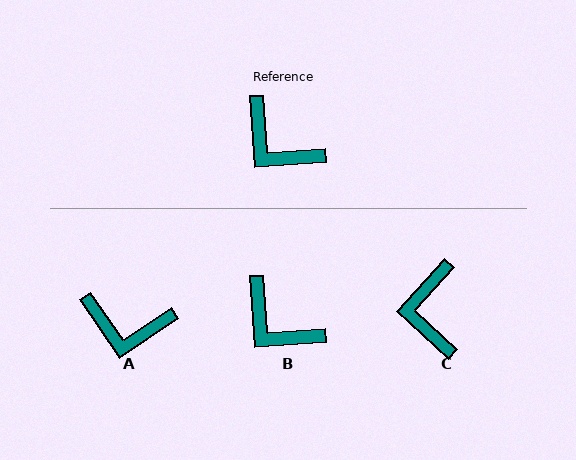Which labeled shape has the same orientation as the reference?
B.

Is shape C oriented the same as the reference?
No, it is off by about 46 degrees.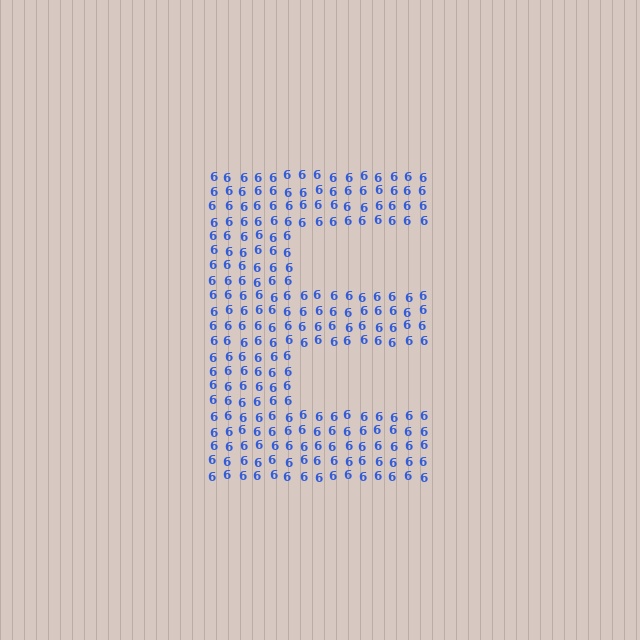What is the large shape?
The large shape is the letter E.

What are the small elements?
The small elements are digit 6's.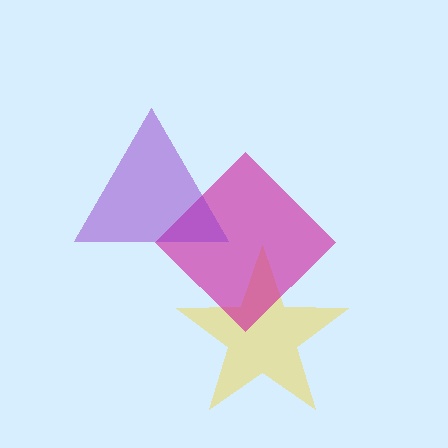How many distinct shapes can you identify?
There are 3 distinct shapes: a yellow star, a magenta diamond, a purple triangle.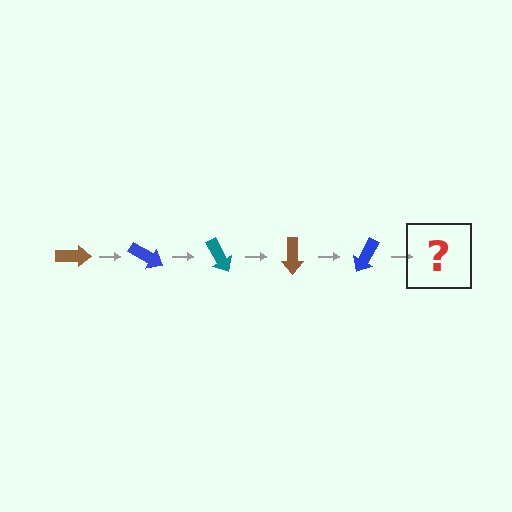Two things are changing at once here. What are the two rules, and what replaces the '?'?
The two rules are that it rotates 30 degrees each step and the color cycles through brown, blue, and teal. The '?' should be a teal arrow, rotated 150 degrees from the start.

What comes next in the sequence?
The next element should be a teal arrow, rotated 150 degrees from the start.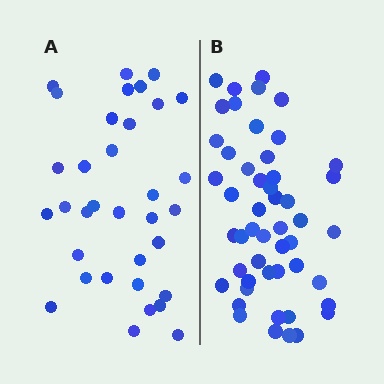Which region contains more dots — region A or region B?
Region B (the right region) has more dots.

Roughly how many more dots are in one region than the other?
Region B has approximately 15 more dots than region A.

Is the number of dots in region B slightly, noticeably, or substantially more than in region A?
Region B has substantially more. The ratio is roughly 1.5 to 1.